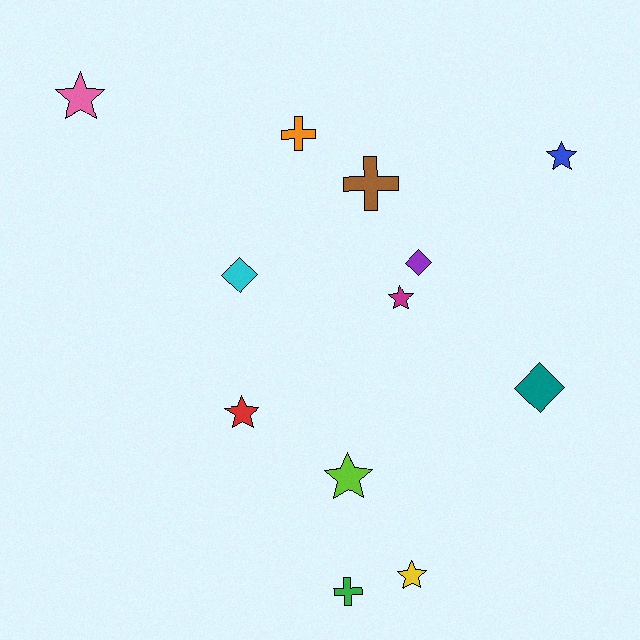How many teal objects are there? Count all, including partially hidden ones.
There is 1 teal object.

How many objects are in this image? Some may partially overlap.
There are 12 objects.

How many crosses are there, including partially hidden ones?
There are 3 crosses.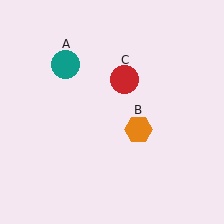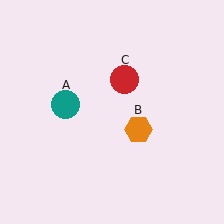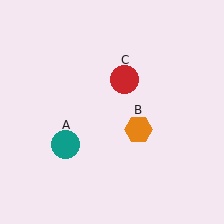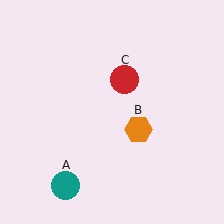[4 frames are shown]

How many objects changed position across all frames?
1 object changed position: teal circle (object A).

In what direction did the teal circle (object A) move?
The teal circle (object A) moved down.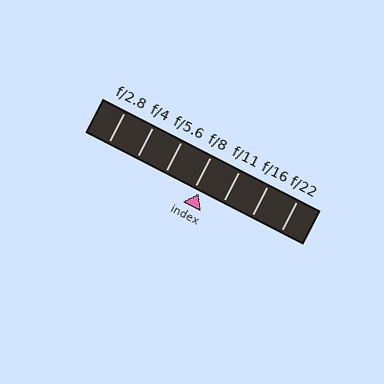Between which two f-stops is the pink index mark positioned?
The index mark is between f/8 and f/11.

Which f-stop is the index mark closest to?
The index mark is closest to f/8.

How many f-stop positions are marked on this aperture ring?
There are 7 f-stop positions marked.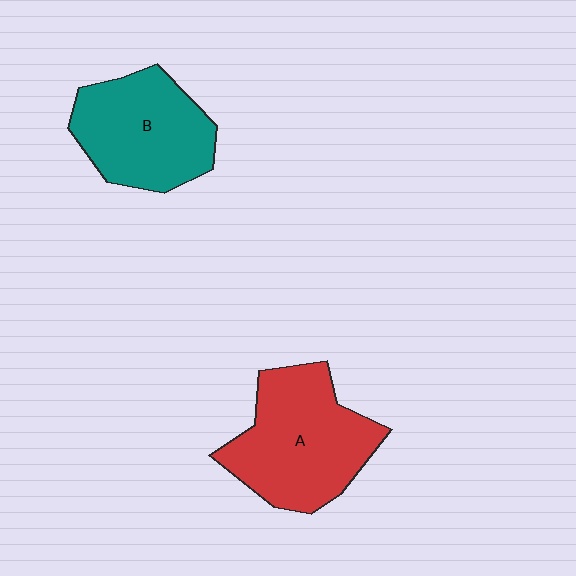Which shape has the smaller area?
Shape B (teal).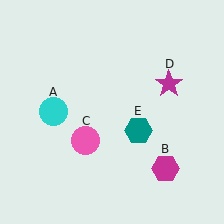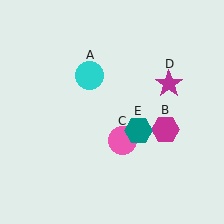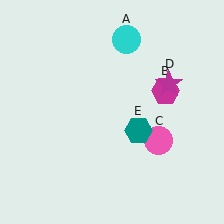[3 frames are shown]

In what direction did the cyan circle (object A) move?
The cyan circle (object A) moved up and to the right.